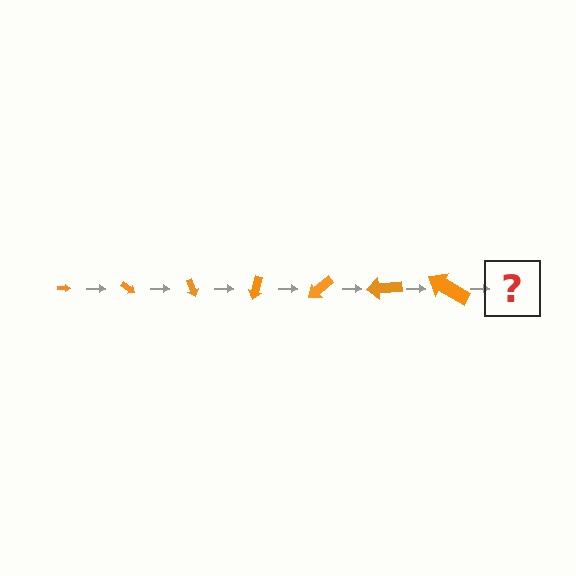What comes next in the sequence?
The next element should be an arrow, larger than the previous one and rotated 245 degrees from the start.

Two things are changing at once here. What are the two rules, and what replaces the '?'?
The two rules are that the arrow grows larger each step and it rotates 35 degrees each step. The '?' should be an arrow, larger than the previous one and rotated 245 degrees from the start.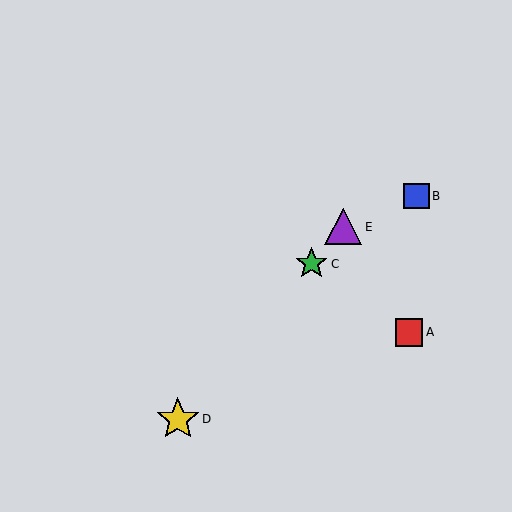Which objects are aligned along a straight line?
Objects C, D, E are aligned along a straight line.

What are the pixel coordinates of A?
Object A is at (409, 332).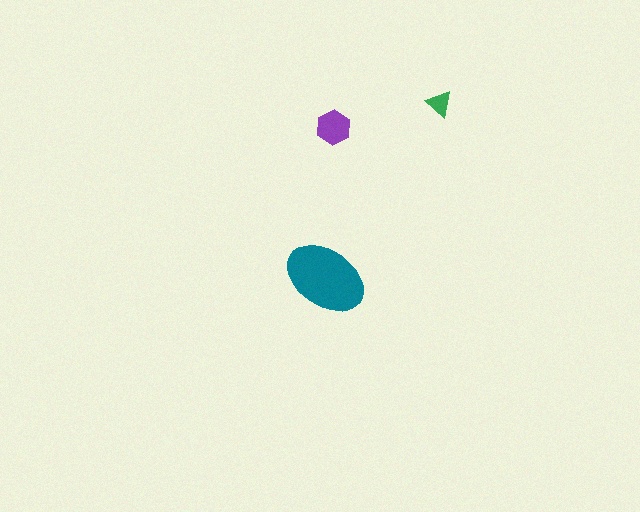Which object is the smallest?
The green triangle.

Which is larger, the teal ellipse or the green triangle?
The teal ellipse.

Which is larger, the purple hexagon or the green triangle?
The purple hexagon.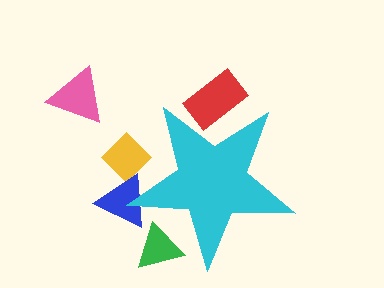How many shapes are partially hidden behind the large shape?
4 shapes are partially hidden.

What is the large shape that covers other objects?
A cyan star.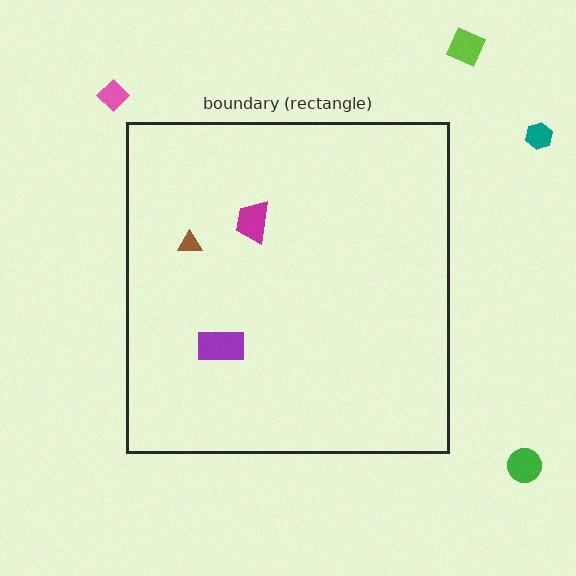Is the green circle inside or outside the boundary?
Outside.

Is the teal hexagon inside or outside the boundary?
Outside.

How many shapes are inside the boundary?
3 inside, 4 outside.